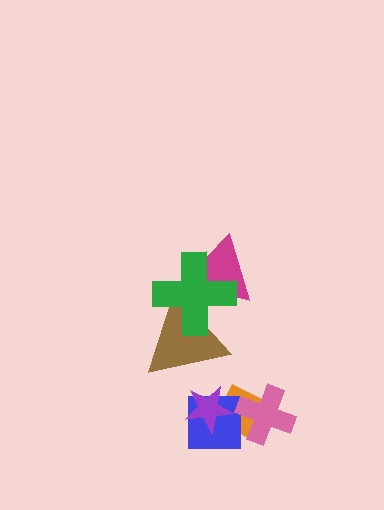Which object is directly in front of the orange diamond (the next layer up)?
The blue square is directly in front of the orange diamond.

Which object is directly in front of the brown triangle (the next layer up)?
The magenta triangle is directly in front of the brown triangle.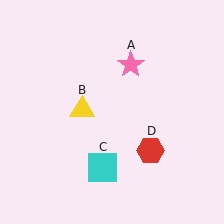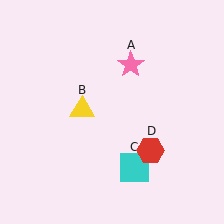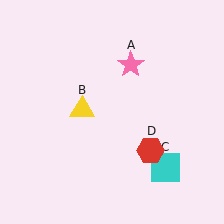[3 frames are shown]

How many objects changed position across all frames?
1 object changed position: cyan square (object C).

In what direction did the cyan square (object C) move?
The cyan square (object C) moved right.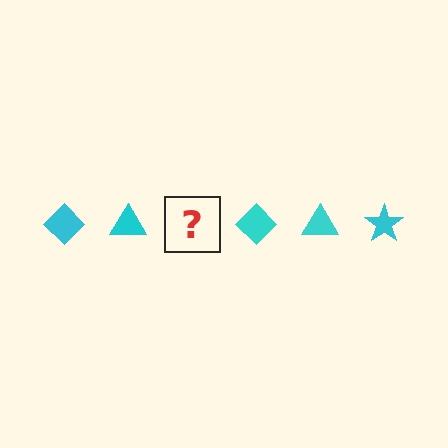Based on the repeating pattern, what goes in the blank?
The blank should be a cyan star.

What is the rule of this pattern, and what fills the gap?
The rule is that the pattern cycles through diamond, triangle, star shapes in cyan. The gap should be filled with a cyan star.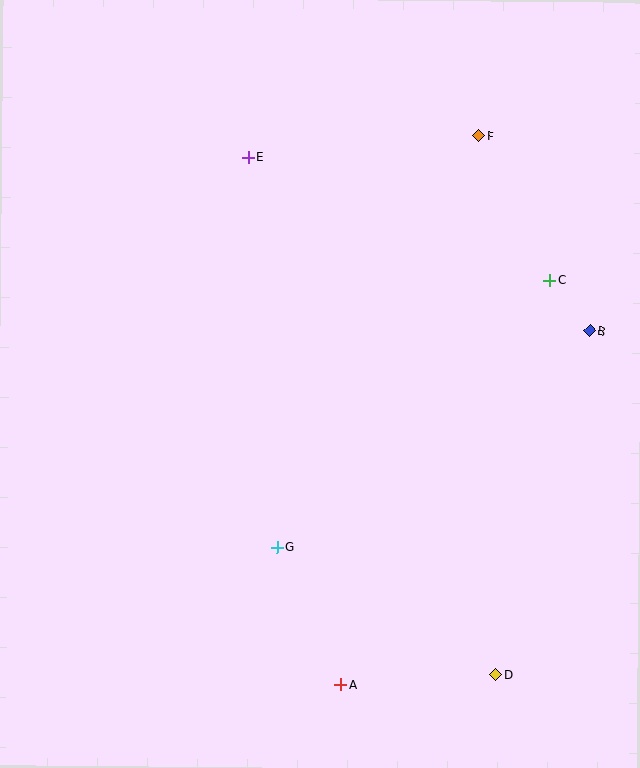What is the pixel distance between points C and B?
The distance between C and B is 65 pixels.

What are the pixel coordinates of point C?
Point C is at (550, 280).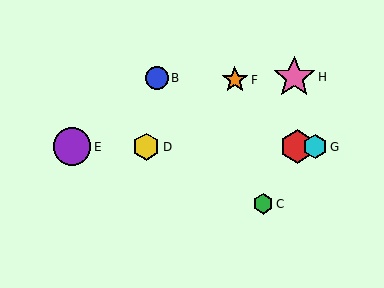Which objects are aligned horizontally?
Objects A, D, E, G are aligned horizontally.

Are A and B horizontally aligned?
No, A is at y≈147 and B is at y≈78.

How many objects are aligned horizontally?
4 objects (A, D, E, G) are aligned horizontally.